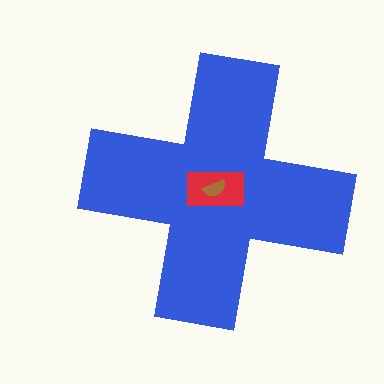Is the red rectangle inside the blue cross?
Yes.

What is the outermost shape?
The blue cross.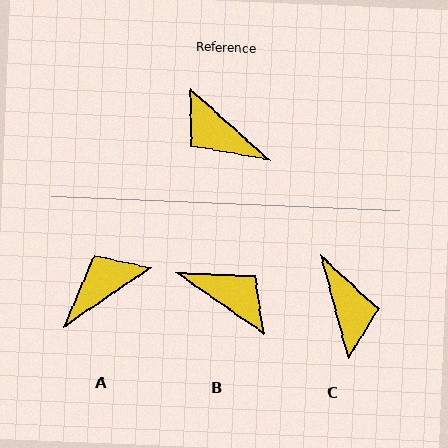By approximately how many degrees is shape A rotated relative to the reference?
Approximately 104 degrees clockwise.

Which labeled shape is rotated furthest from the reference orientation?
B, about 173 degrees away.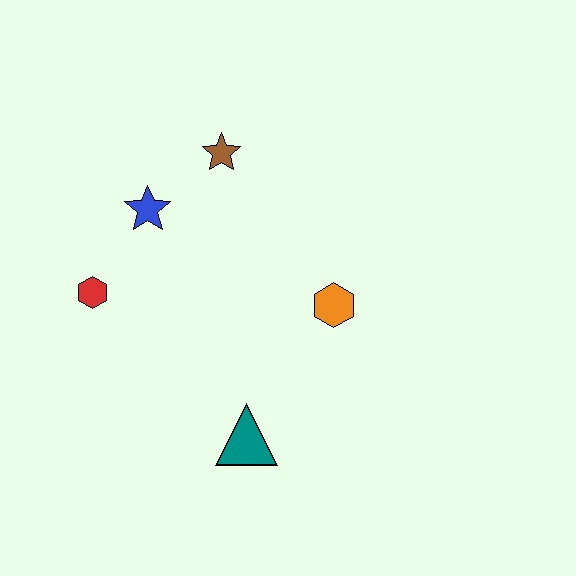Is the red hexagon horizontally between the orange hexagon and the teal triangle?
No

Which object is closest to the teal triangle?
The orange hexagon is closest to the teal triangle.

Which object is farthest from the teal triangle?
The brown star is farthest from the teal triangle.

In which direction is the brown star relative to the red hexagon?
The brown star is above the red hexagon.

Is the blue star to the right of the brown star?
No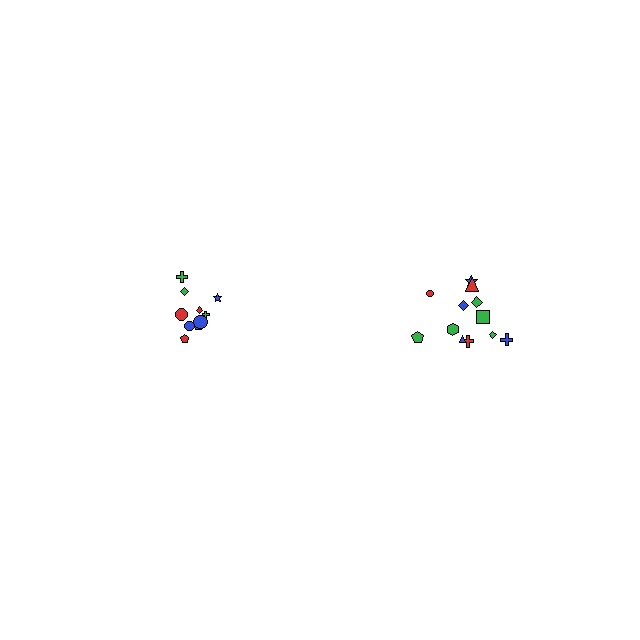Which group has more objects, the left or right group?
The right group.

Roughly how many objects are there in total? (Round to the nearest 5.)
Roughly 20 objects in total.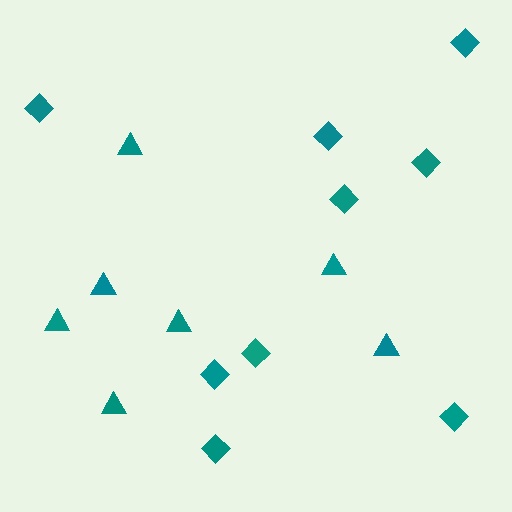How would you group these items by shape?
There are 2 groups: one group of triangles (7) and one group of diamonds (9).